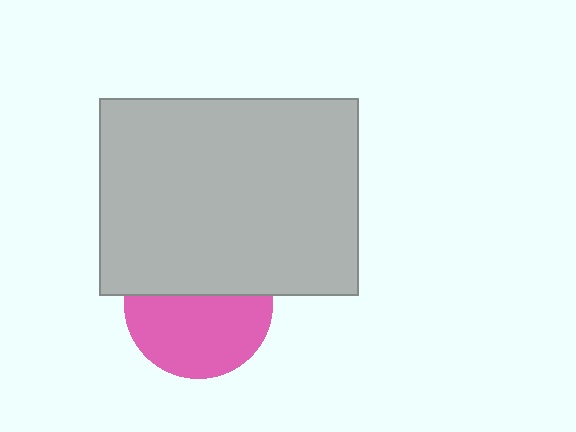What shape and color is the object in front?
The object in front is a light gray rectangle.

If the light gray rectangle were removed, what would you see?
You would see the complete pink circle.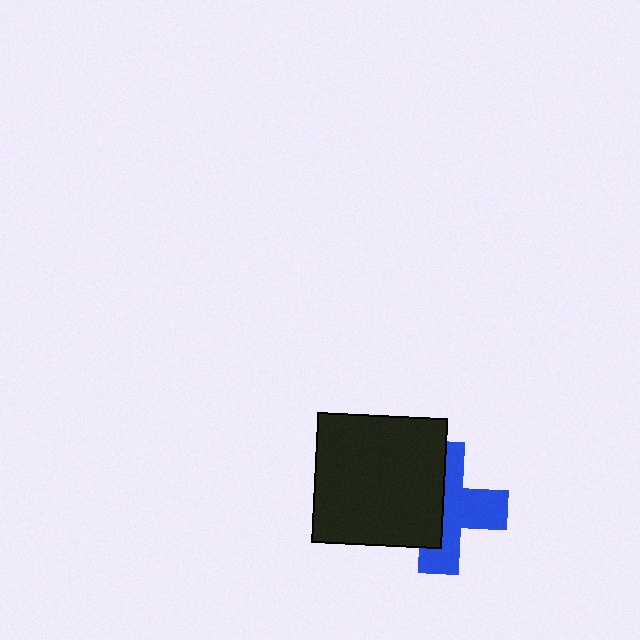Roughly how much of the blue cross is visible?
About half of it is visible (roughly 52%).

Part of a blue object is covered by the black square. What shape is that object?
It is a cross.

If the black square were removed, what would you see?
You would see the complete blue cross.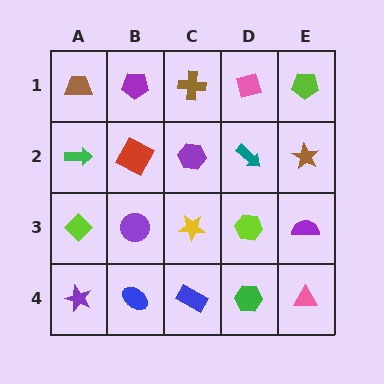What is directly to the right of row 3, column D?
A purple semicircle.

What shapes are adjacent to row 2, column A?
A brown trapezoid (row 1, column A), a lime diamond (row 3, column A), a red square (row 2, column B).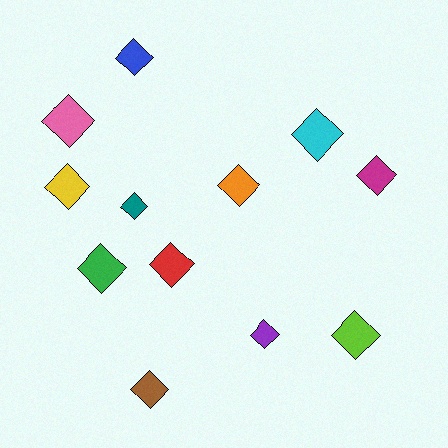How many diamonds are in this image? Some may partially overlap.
There are 12 diamonds.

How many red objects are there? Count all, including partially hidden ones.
There is 1 red object.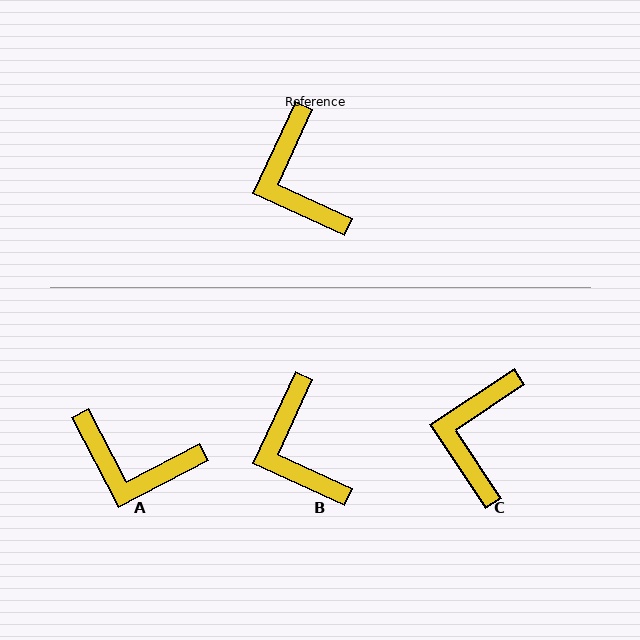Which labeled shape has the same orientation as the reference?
B.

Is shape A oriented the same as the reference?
No, it is off by about 53 degrees.